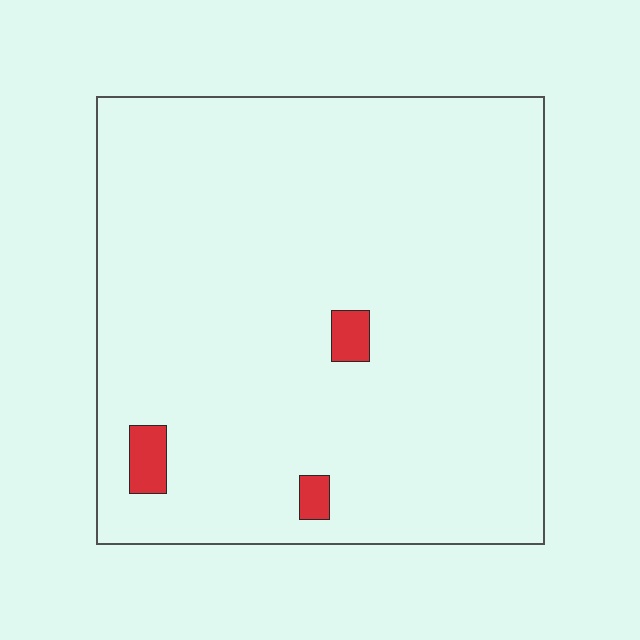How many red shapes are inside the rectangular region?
3.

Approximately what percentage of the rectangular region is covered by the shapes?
Approximately 5%.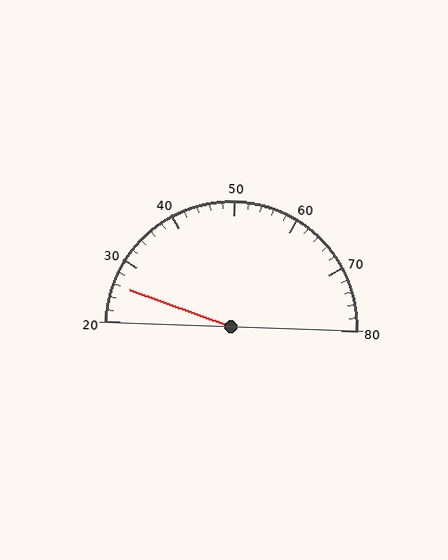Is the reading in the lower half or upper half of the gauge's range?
The reading is in the lower half of the range (20 to 80).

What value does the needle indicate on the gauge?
The needle indicates approximately 26.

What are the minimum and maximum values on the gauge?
The gauge ranges from 20 to 80.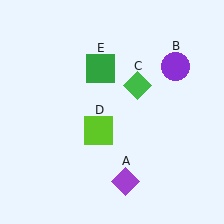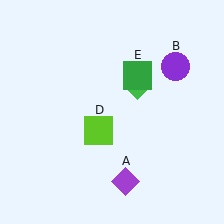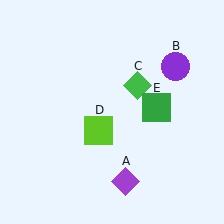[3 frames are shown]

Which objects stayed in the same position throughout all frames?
Purple diamond (object A) and purple circle (object B) and green diamond (object C) and lime square (object D) remained stationary.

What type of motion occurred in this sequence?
The green square (object E) rotated clockwise around the center of the scene.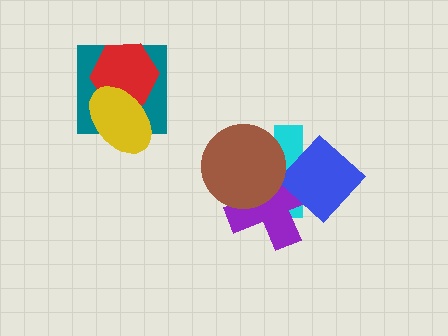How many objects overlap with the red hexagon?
2 objects overlap with the red hexagon.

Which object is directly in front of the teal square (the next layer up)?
The red hexagon is directly in front of the teal square.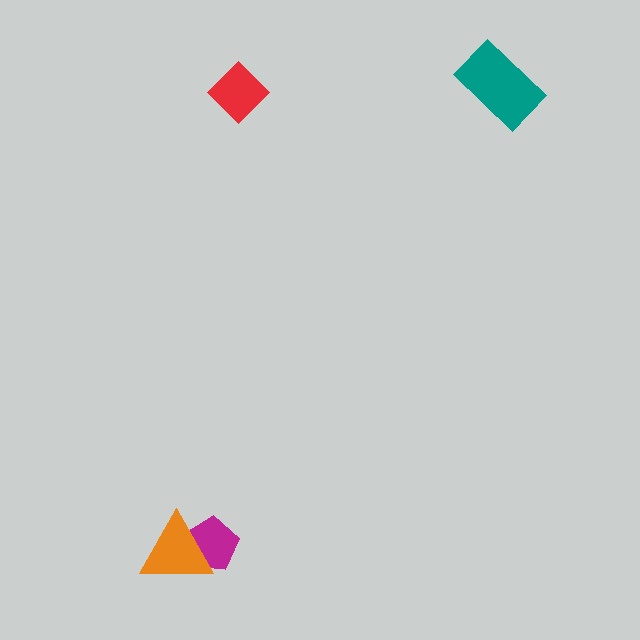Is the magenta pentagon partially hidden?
Yes, it is partially covered by another shape.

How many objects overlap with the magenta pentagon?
1 object overlaps with the magenta pentagon.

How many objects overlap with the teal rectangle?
0 objects overlap with the teal rectangle.